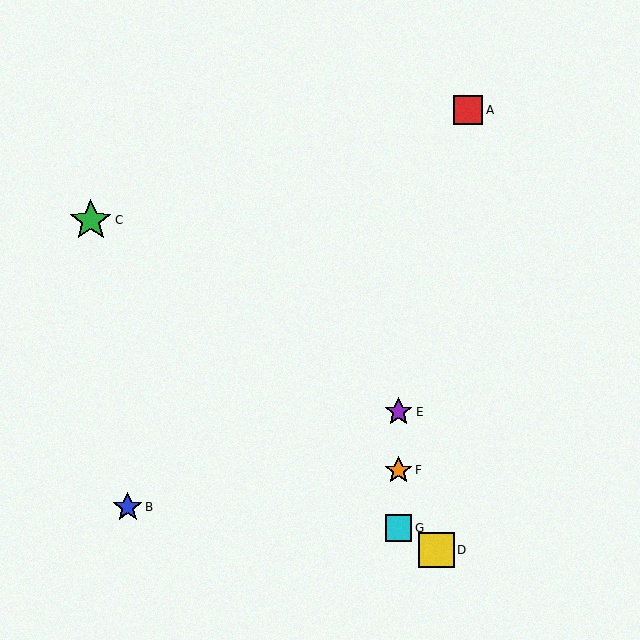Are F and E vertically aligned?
Yes, both are at x≈398.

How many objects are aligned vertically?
3 objects (E, F, G) are aligned vertically.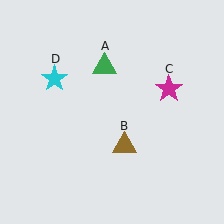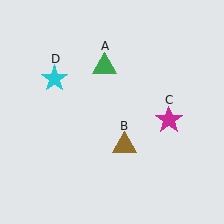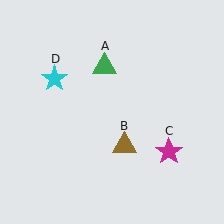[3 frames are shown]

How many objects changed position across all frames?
1 object changed position: magenta star (object C).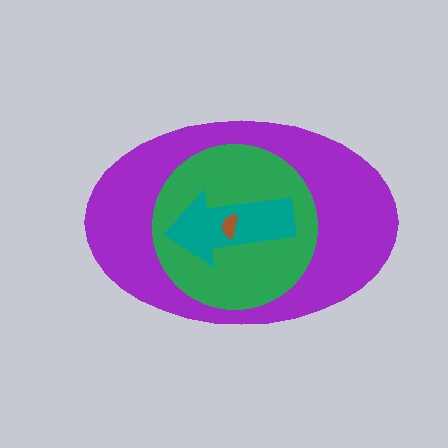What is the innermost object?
The brown semicircle.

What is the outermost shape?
The purple ellipse.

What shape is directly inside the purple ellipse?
The green circle.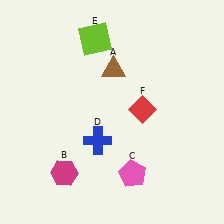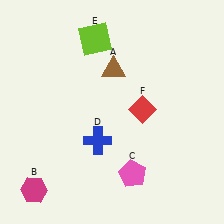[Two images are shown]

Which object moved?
The magenta hexagon (B) moved left.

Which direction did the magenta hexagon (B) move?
The magenta hexagon (B) moved left.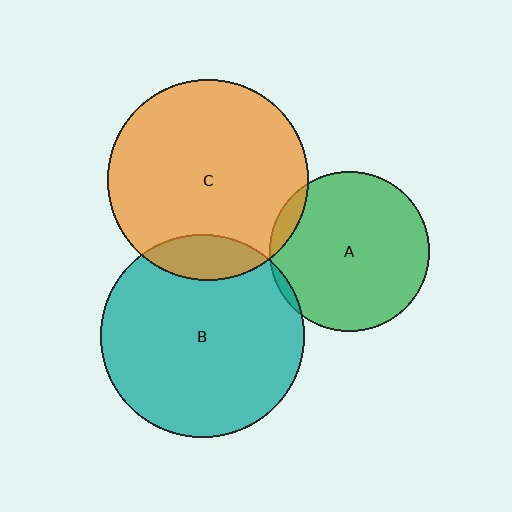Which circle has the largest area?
Circle B (teal).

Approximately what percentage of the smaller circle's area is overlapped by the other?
Approximately 15%.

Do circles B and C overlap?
Yes.